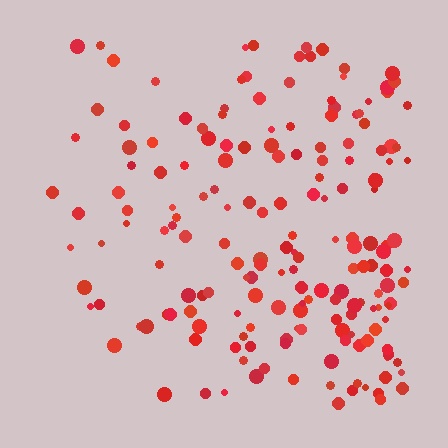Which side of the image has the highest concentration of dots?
The right.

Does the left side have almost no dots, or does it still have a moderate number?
Still a moderate number, just noticeably fewer than the right.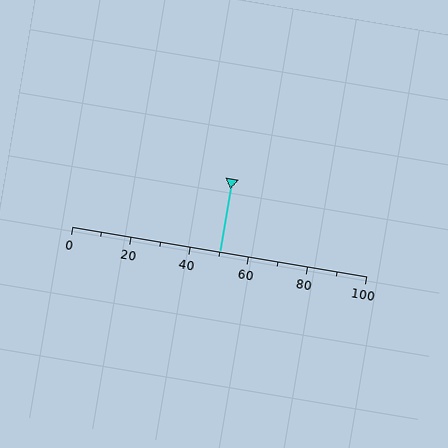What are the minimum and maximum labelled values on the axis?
The axis runs from 0 to 100.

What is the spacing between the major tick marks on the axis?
The major ticks are spaced 20 apart.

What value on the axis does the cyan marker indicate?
The marker indicates approximately 50.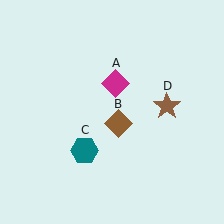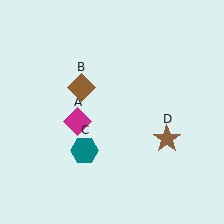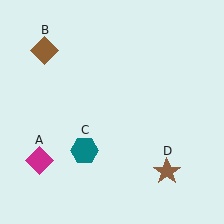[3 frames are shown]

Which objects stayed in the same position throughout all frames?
Teal hexagon (object C) remained stationary.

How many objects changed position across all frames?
3 objects changed position: magenta diamond (object A), brown diamond (object B), brown star (object D).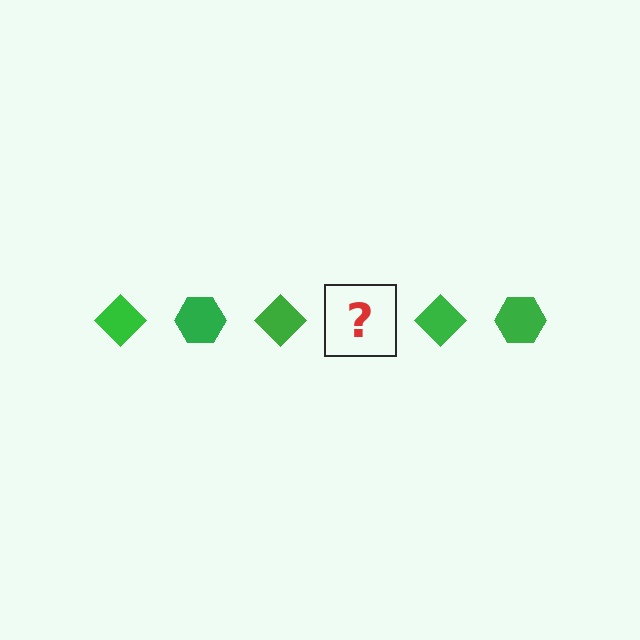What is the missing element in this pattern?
The missing element is a green hexagon.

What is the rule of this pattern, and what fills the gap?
The rule is that the pattern cycles through diamond, hexagon shapes in green. The gap should be filled with a green hexagon.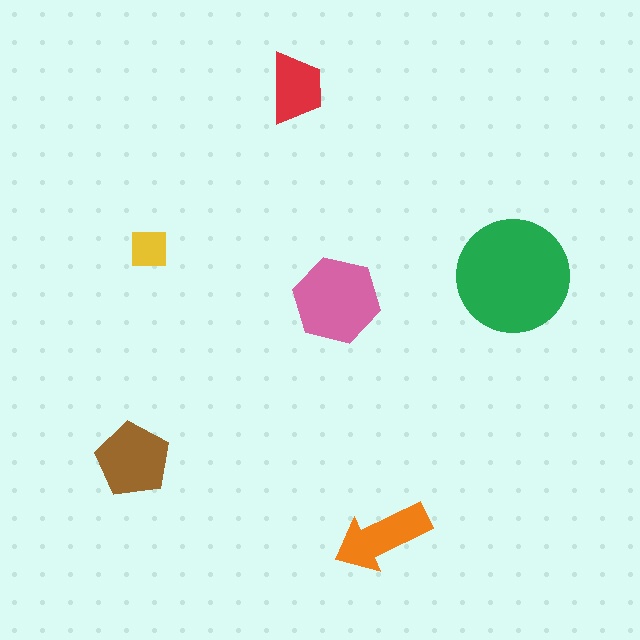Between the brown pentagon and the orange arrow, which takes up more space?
The brown pentagon.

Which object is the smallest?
The yellow square.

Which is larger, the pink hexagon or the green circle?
The green circle.